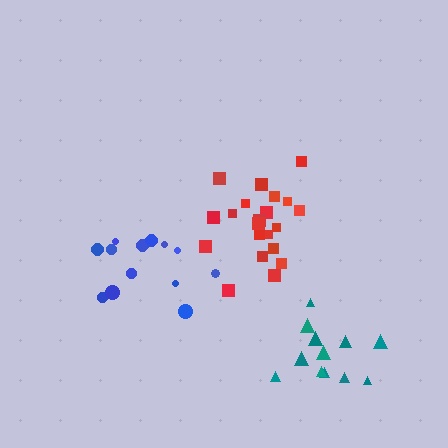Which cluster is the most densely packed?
Red.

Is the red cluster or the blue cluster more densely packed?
Red.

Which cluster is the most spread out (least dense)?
Blue.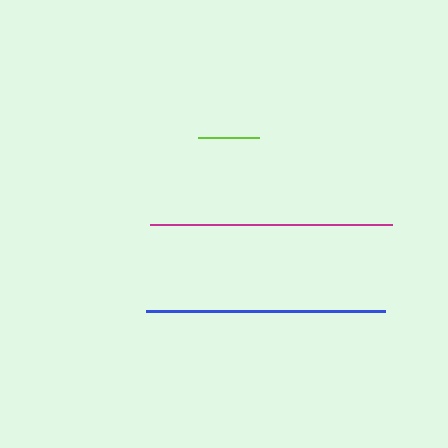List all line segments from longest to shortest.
From longest to shortest: magenta, blue, lime.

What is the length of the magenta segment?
The magenta segment is approximately 242 pixels long.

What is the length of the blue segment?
The blue segment is approximately 240 pixels long.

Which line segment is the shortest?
The lime line is the shortest at approximately 60 pixels.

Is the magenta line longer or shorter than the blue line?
The magenta line is longer than the blue line.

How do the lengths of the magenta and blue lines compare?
The magenta and blue lines are approximately the same length.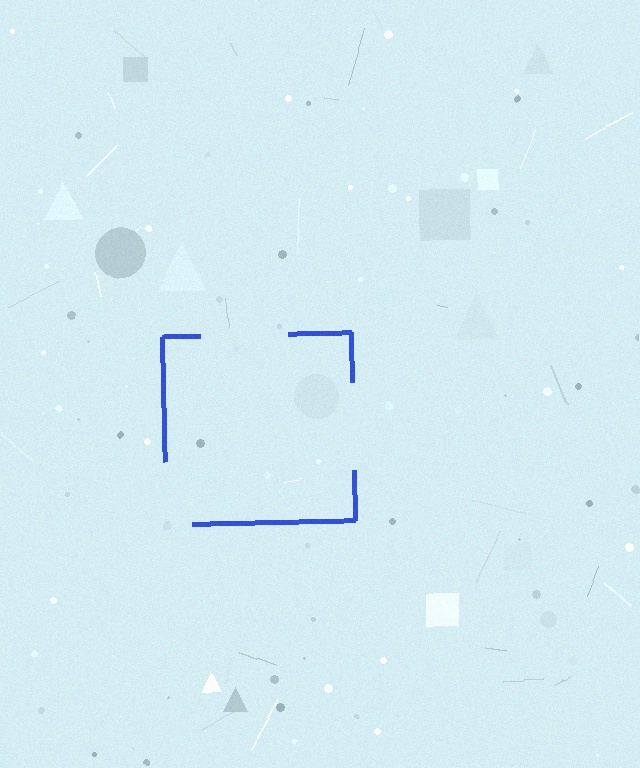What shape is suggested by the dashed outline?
The dashed outline suggests a square.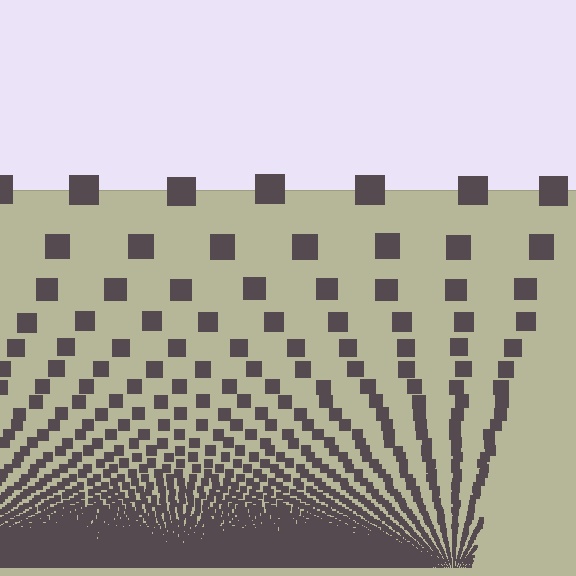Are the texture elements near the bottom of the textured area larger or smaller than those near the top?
Smaller. The gradient is inverted — elements near the bottom are smaller and denser.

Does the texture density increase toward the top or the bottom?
Density increases toward the bottom.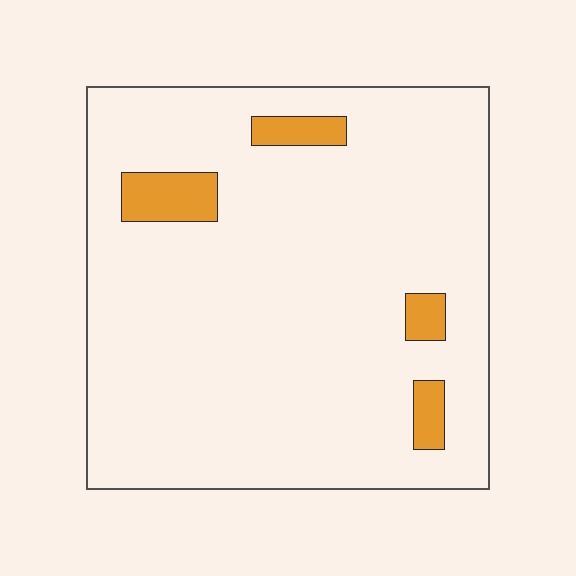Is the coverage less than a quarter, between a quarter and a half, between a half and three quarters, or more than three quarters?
Less than a quarter.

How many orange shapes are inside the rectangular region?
4.